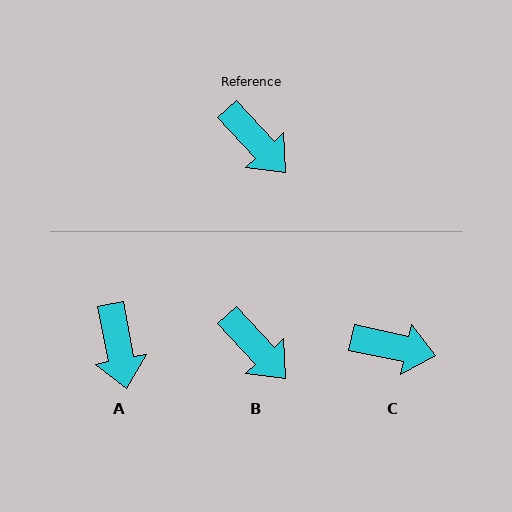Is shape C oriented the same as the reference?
No, it is off by about 35 degrees.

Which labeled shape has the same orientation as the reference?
B.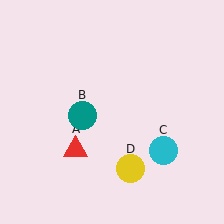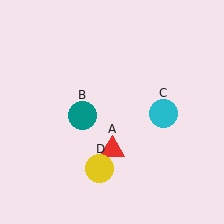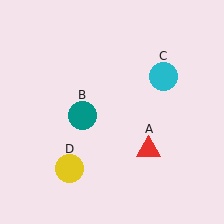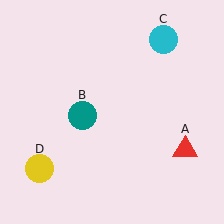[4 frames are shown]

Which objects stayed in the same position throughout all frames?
Teal circle (object B) remained stationary.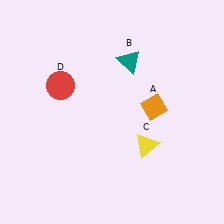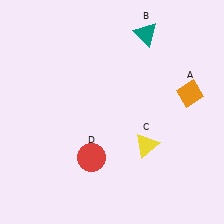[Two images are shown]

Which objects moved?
The objects that moved are: the orange diamond (A), the teal triangle (B), the red circle (D).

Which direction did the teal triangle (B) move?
The teal triangle (B) moved up.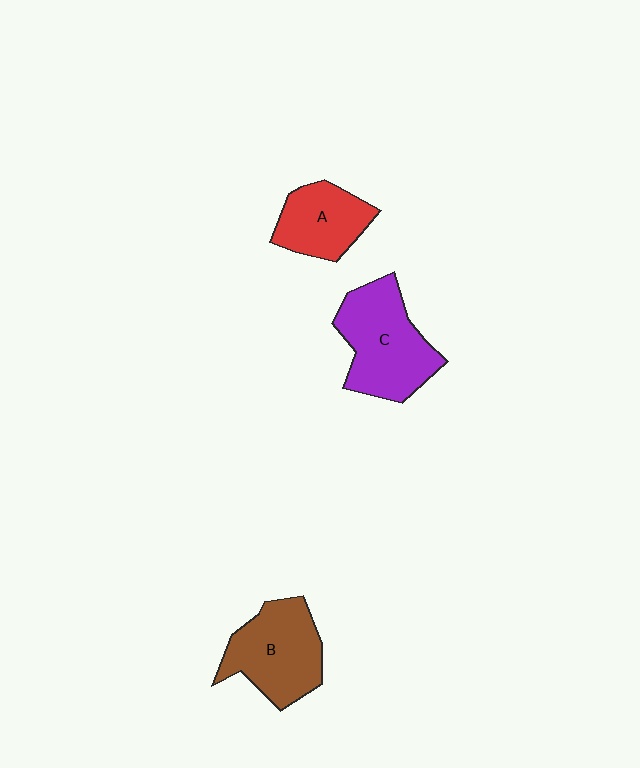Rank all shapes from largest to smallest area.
From largest to smallest: C (purple), B (brown), A (red).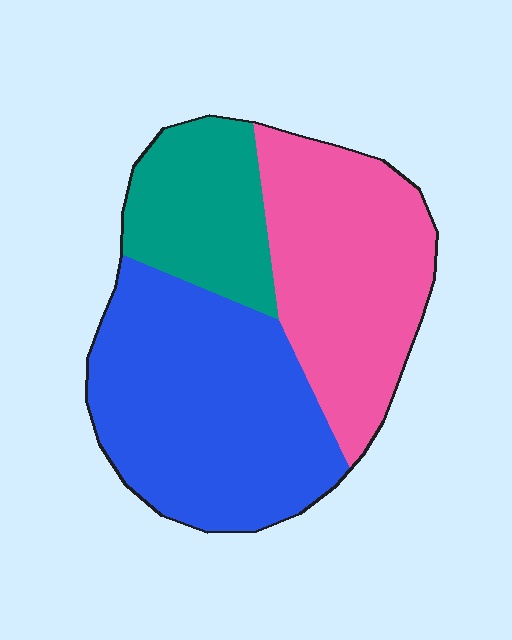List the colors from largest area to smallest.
From largest to smallest: blue, pink, teal.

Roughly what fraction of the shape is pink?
Pink takes up about three eighths (3/8) of the shape.